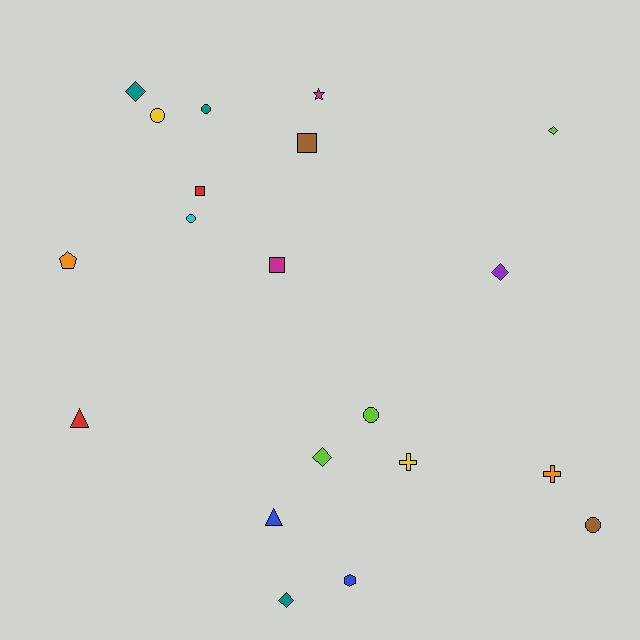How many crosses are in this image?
There are 2 crosses.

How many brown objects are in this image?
There are 2 brown objects.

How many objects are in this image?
There are 20 objects.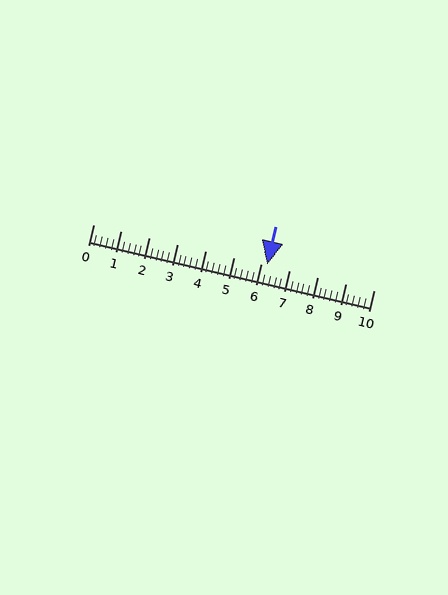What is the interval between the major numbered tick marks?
The major tick marks are spaced 1 units apart.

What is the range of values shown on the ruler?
The ruler shows values from 0 to 10.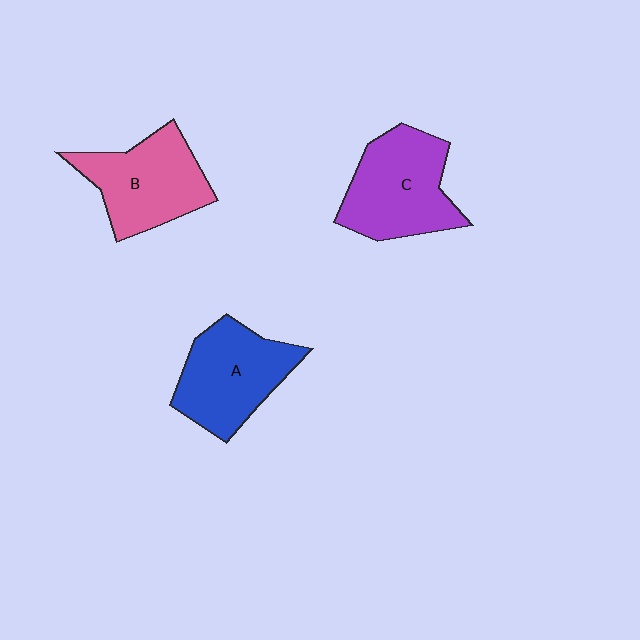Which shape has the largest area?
Shape C (purple).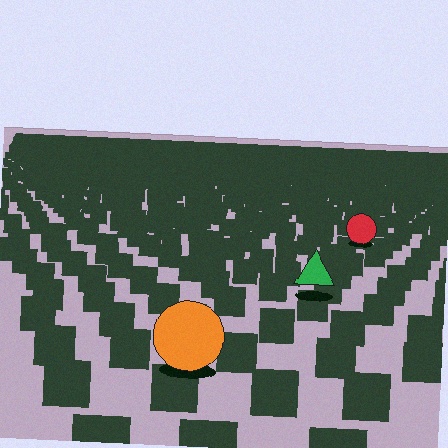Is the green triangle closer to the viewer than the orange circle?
No. The orange circle is closer — you can tell from the texture gradient: the ground texture is coarser near it.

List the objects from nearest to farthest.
From nearest to farthest: the orange circle, the green triangle, the red circle.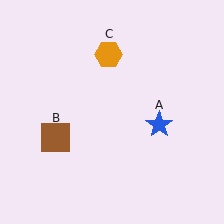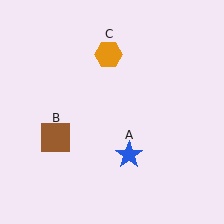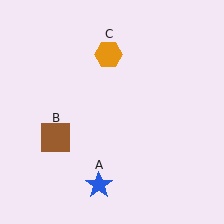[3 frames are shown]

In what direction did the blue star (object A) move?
The blue star (object A) moved down and to the left.